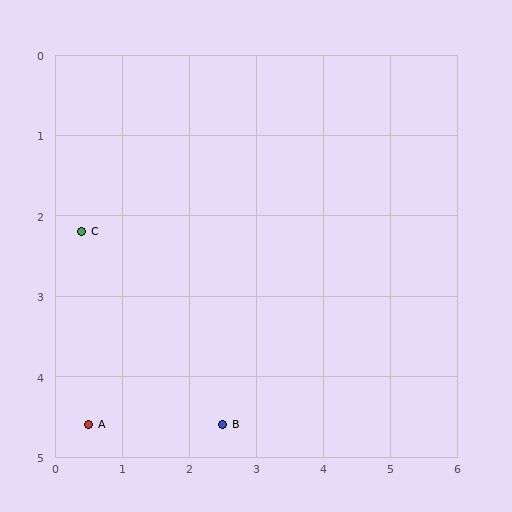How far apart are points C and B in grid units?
Points C and B are about 3.2 grid units apart.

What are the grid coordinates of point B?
Point B is at approximately (2.5, 4.6).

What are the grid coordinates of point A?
Point A is at approximately (0.5, 4.6).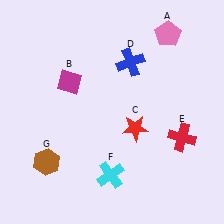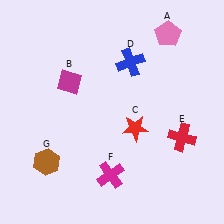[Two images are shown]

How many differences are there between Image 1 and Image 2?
There is 1 difference between the two images.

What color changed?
The cross (F) changed from cyan in Image 1 to magenta in Image 2.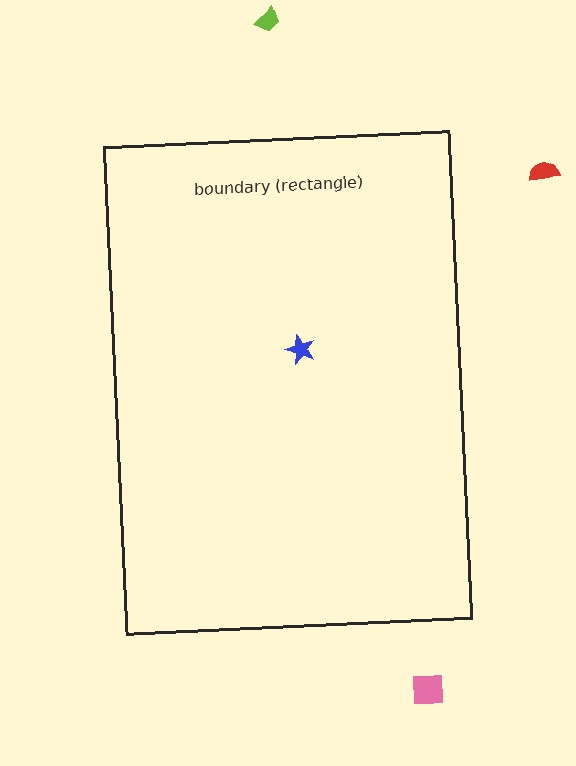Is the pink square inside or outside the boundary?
Outside.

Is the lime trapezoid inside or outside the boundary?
Outside.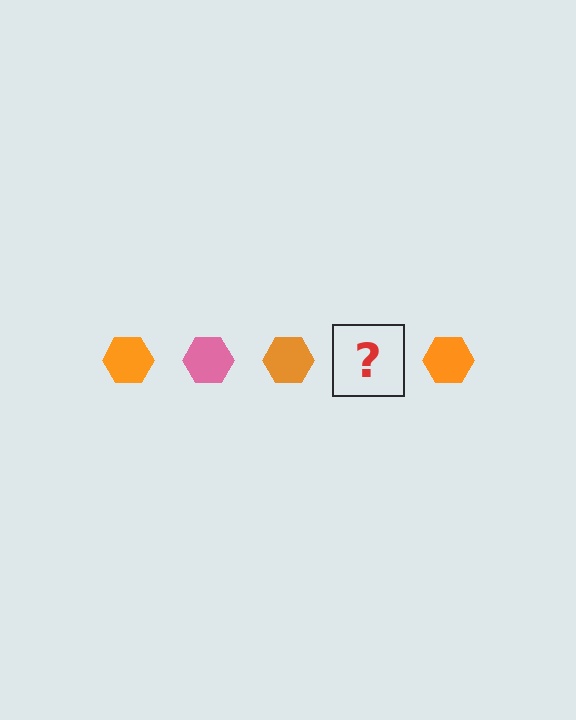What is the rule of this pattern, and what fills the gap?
The rule is that the pattern cycles through orange, pink hexagons. The gap should be filled with a pink hexagon.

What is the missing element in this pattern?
The missing element is a pink hexagon.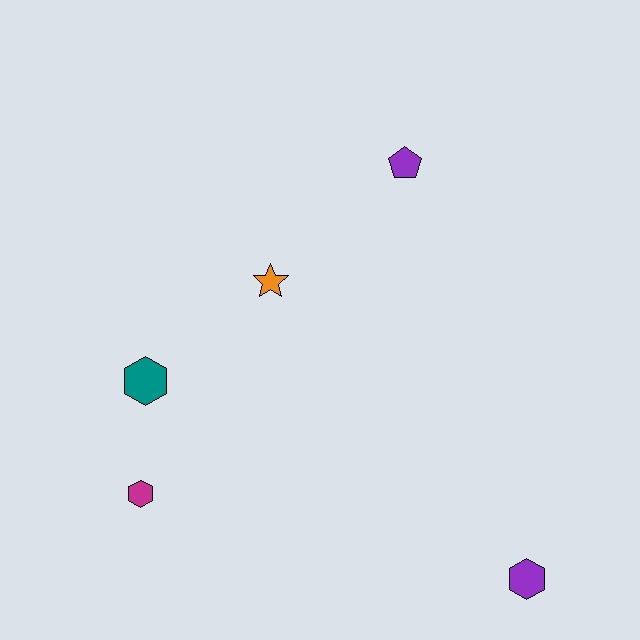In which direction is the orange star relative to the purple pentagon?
The orange star is to the left of the purple pentagon.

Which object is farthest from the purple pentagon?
The purple hexagon is farthest from the purple pentagon.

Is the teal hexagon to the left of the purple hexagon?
Yes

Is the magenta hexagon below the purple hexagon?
No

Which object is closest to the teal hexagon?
The magenta hexagon is closest to the teal hexagon.